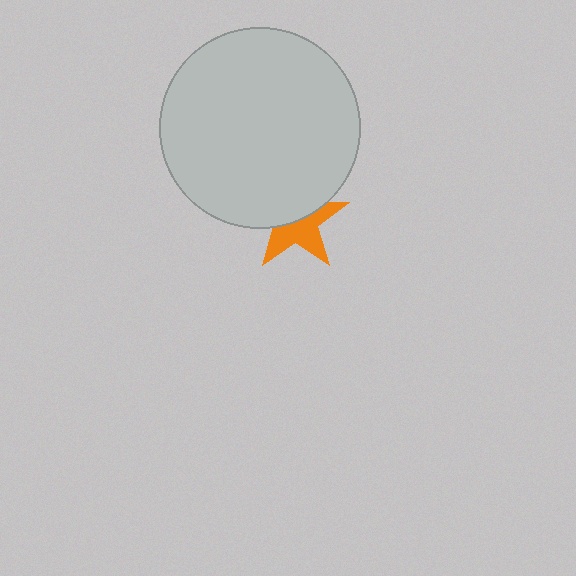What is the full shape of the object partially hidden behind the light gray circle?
The partially hidden object is an orange star.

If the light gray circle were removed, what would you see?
You would see the complete orange star.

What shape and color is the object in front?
The object in front is a light gray circle.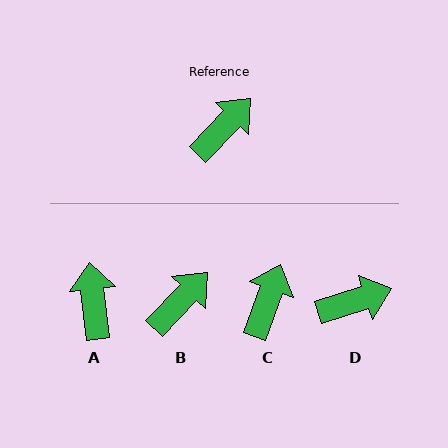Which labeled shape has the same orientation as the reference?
B.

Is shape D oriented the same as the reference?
No, it is off by about 29 degrees.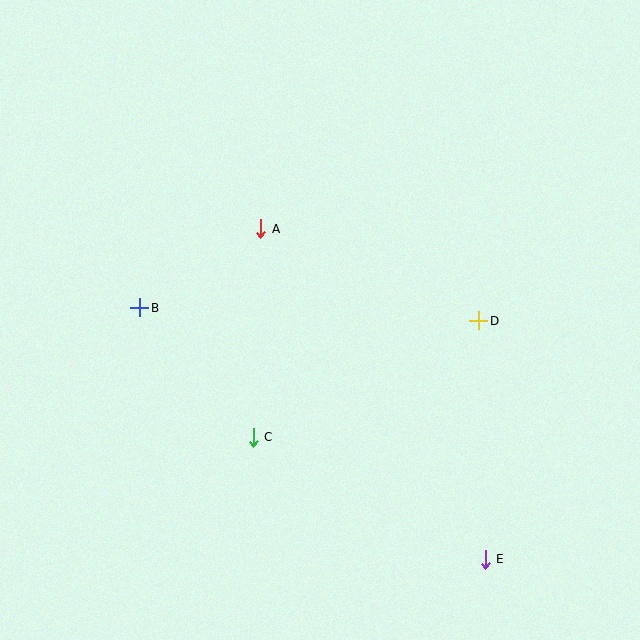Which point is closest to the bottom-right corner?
Point E is closest to the bottom-right corner.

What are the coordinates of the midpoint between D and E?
The midpoint between D and E is at (482, 440).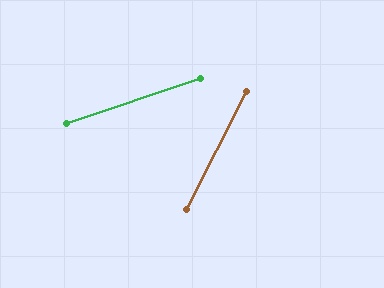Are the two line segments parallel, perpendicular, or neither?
Neither parallel nor perpendicular — they differ by about 44°.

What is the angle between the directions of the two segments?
Approximately 44 degrees.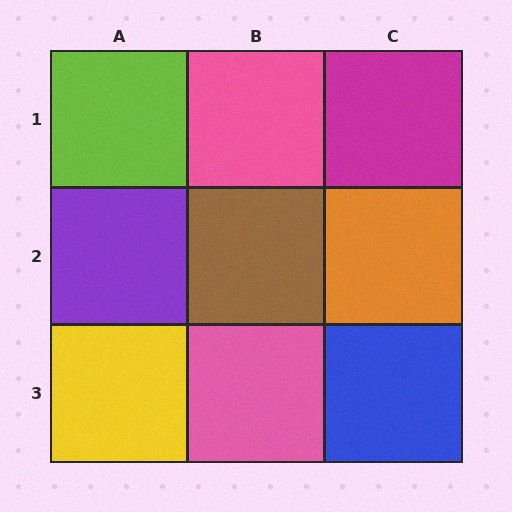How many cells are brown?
1 cell is brown.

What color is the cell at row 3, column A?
Yellow.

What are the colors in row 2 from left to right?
Purple, brown, orange.